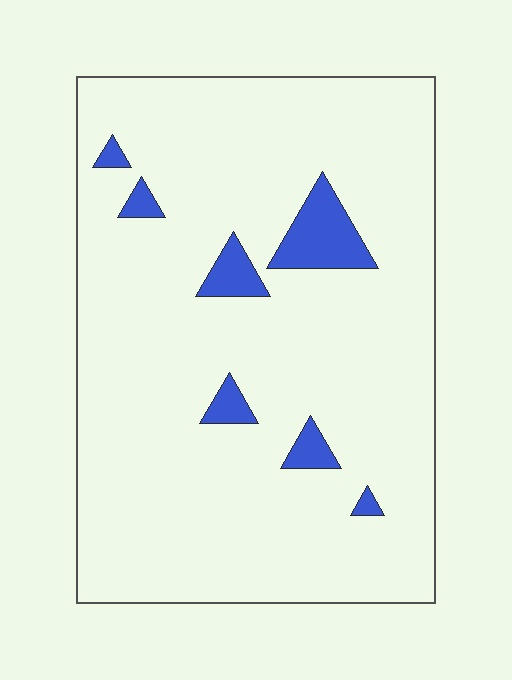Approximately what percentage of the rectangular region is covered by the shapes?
Approximately 5%.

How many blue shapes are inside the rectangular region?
7.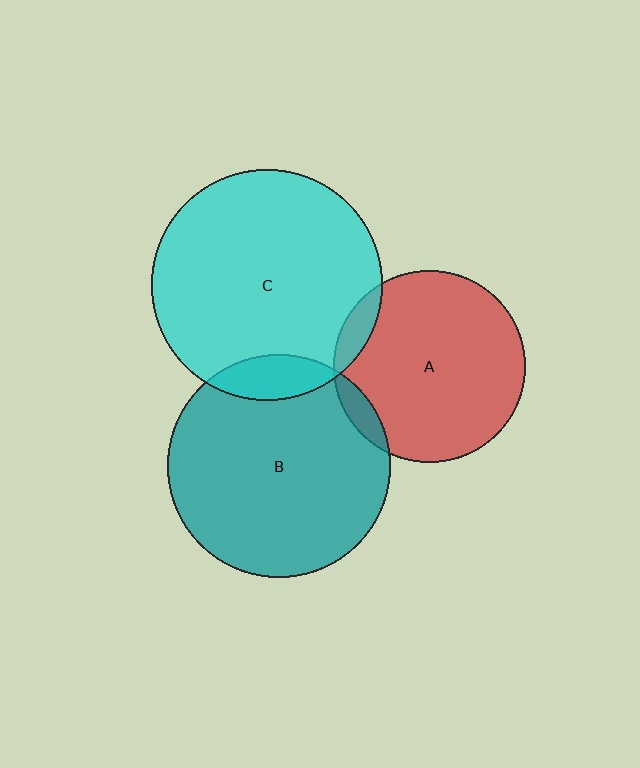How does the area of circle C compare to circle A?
Approximately 1.5 times.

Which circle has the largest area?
Circle C (cyan).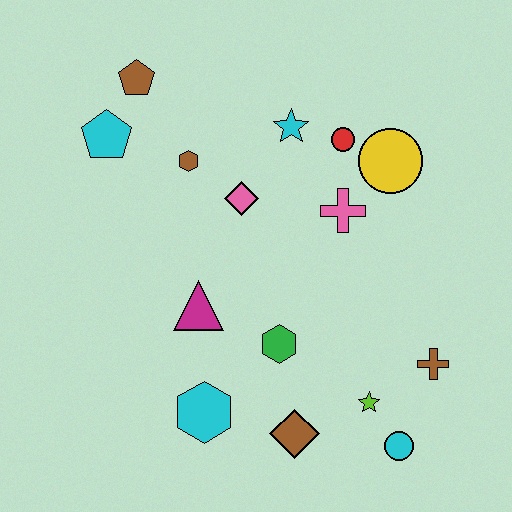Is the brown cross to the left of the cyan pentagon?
No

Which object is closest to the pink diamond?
The brown hexagon is closest to the pink diamond.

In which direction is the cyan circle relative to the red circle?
The cyan circle is below the red circle.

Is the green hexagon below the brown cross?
No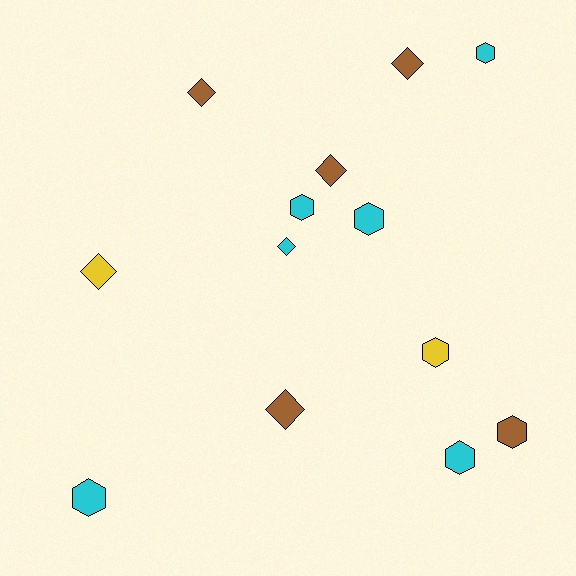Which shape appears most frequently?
Hexagon, with 7 objects.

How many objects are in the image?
There are 13 objects.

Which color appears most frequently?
Cyan, with 6 objects.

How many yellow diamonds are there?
There is 1 yellow diamond.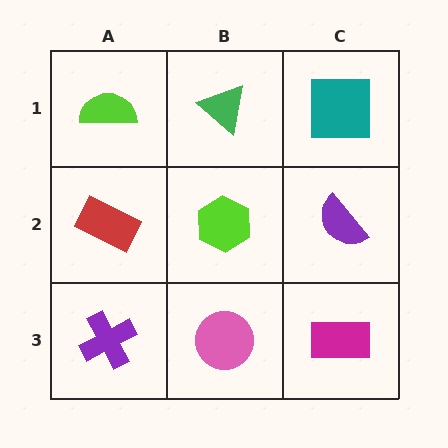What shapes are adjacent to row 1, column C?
A purple semicircle (row 2, column C), a green triangle (row 1, column B).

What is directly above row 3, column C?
A purple semicircle.